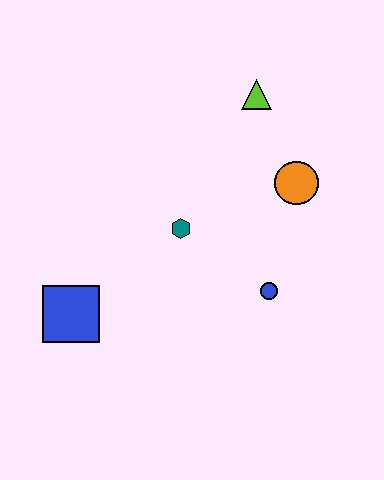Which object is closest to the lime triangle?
The orange circle is closest to the lime triangle.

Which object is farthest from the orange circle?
The blue square is farthest from the orange circle.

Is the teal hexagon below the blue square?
No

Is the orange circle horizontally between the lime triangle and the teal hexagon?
No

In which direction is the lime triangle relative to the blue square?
The lime triangle is above the blue square.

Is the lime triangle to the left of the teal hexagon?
No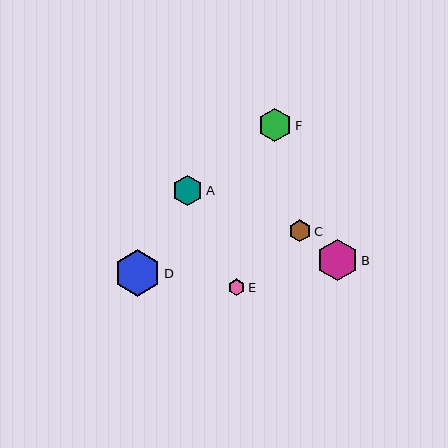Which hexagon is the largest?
Hexagon D is the largest with a size of approximately 46 pixels.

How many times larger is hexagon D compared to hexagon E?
Hexagon D is approximately 2.8 times the size of hexagon E.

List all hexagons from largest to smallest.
From largest to smallest: D, B, F, A, C, E.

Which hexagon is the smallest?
Hexagon E is the smallest with a size of approximately 16 pixels.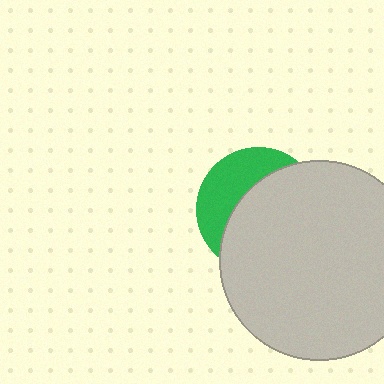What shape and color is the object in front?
The object in front is a light gray circle.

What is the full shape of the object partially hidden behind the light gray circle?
The partially hidden object is a green circle.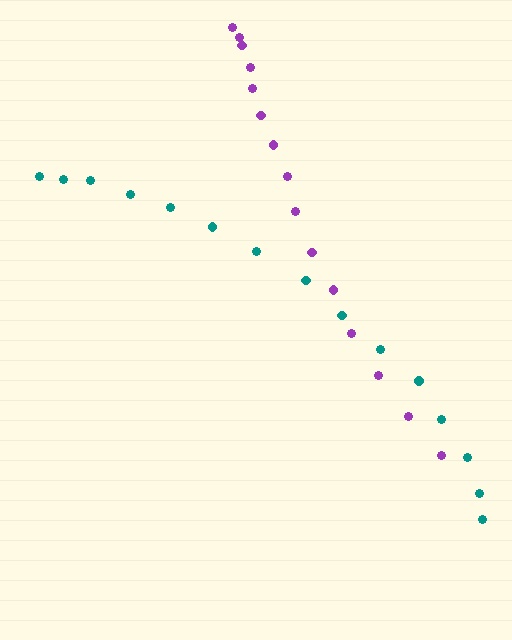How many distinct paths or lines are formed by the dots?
There are 2 distinct paths.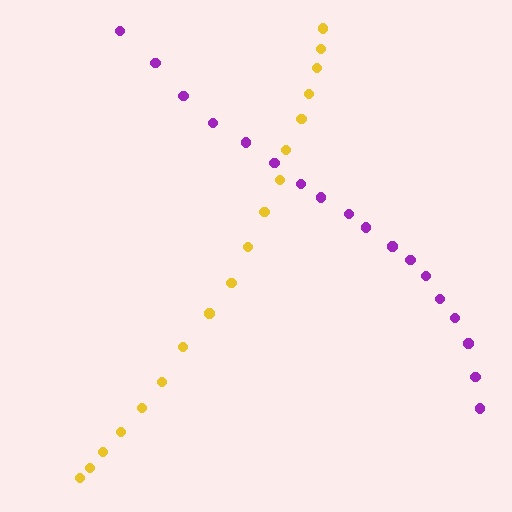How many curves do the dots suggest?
There are 2 distinct paths.